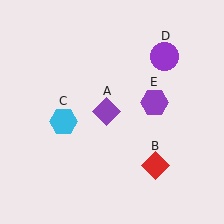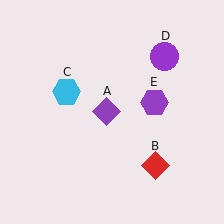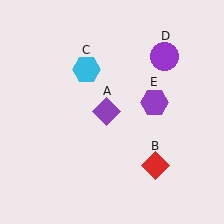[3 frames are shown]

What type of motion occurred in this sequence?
The cyan hexagon (object C) rotated clockwise around the center of the scene.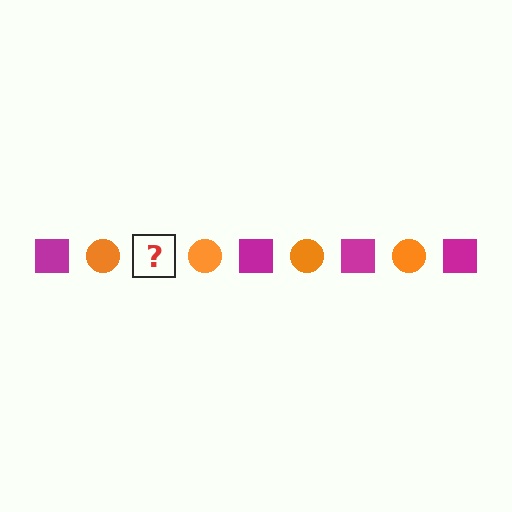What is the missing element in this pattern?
The missing element is a magenta square.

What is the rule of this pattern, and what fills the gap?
The rule is that the pattern alternates between magenta square and orange circle. The gap should be filled with a magenta square.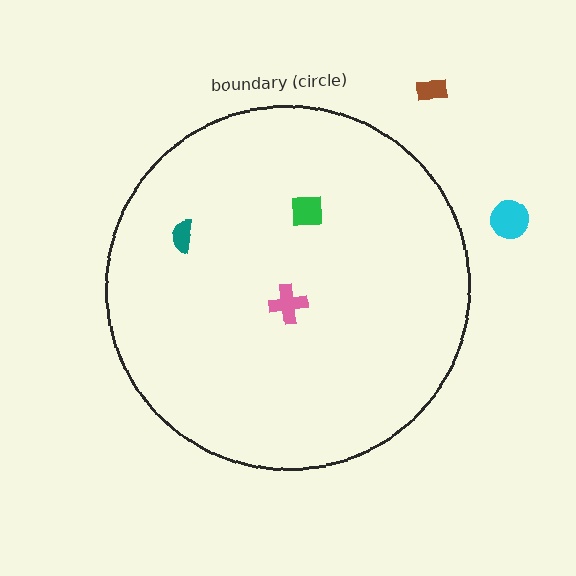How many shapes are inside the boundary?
3 inside, 2 outside.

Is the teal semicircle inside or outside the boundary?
Inside.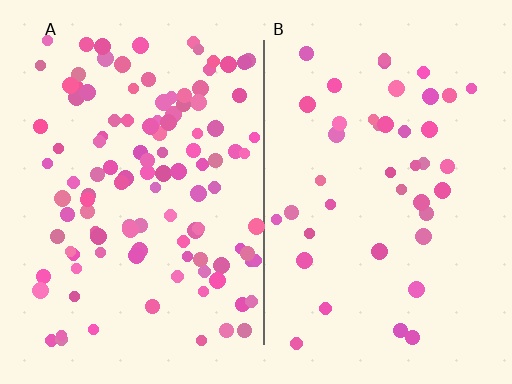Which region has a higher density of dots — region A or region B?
A (the left).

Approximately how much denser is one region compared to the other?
Approximately 2.7× — region A over region B.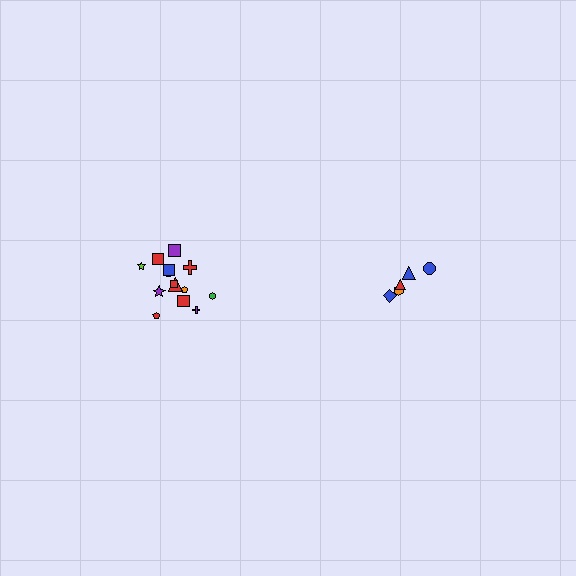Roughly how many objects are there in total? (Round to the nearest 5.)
Roughly 20 objects in total.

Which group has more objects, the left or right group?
The left group.